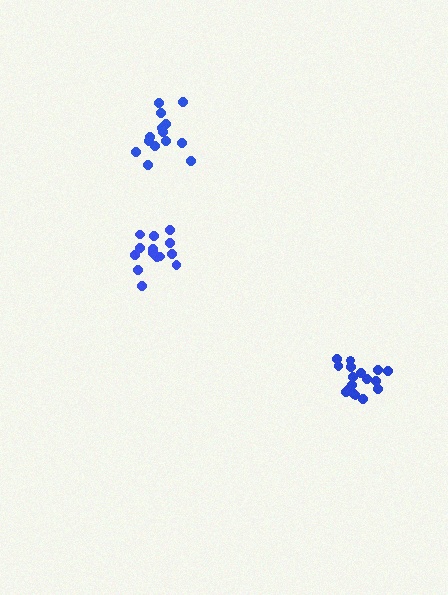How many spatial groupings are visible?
There are 3 spatial groupings.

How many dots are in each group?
Group 1: 14 dots, Group 2: 17 dots, Group 3: 14 dots (45 total).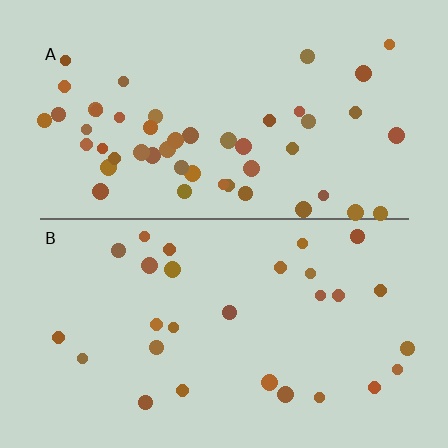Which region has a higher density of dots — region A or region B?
A (the top).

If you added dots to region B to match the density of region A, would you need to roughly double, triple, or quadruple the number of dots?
Approximately double.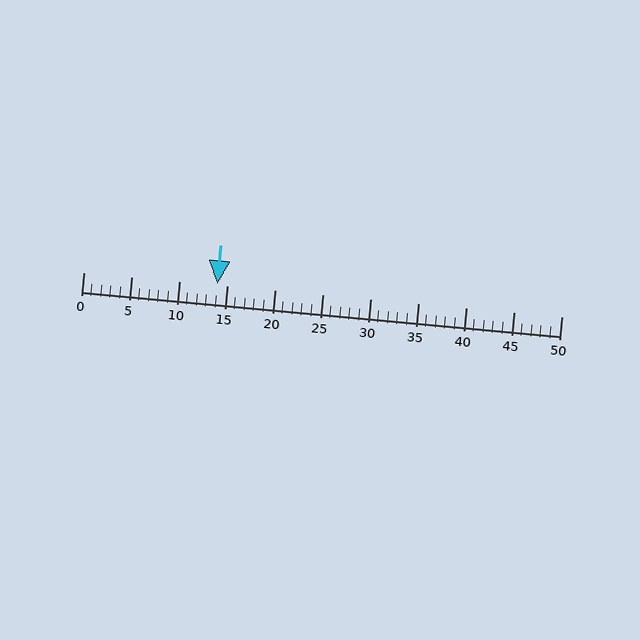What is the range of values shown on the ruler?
The ruler shows values from 0 to 50.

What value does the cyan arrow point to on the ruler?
The cyan arrow points to approximately 14.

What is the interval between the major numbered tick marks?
The major tick marks are spaced 5 units apart.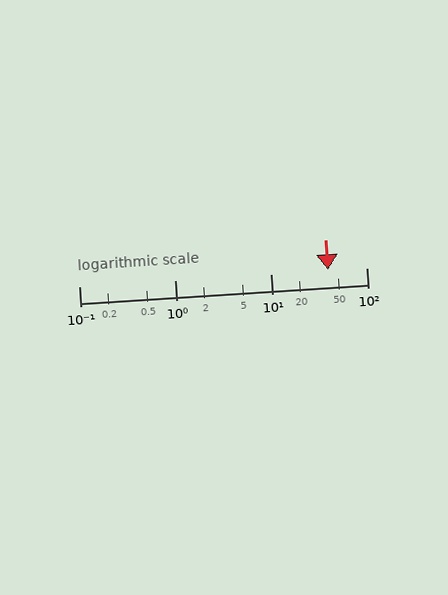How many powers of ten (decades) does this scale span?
The scale spans 3 decades, from 0.1 to 100.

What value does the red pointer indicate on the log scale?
The pointer indicates approximately 40.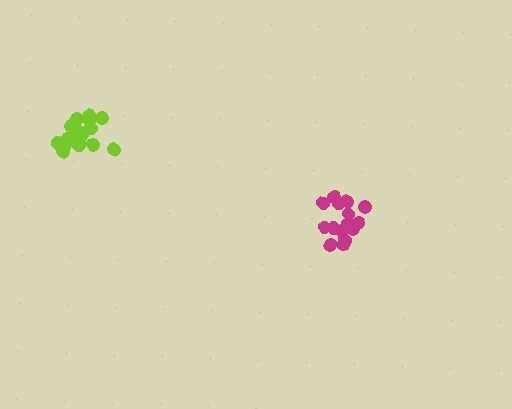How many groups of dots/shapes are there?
There are 2 groups.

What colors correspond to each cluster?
The clusters are colored: lime, magenta.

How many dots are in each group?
Group 1: 17 dots, Group 2: 17 dots (34 total).